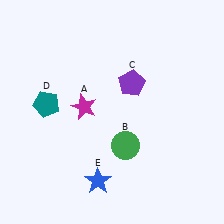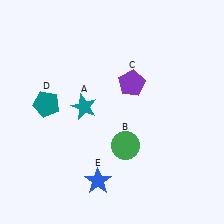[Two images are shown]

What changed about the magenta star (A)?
In Image 1, A is magenta. In Image 2, it changed to teal.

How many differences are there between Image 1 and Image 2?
There is 1 difference between the two images.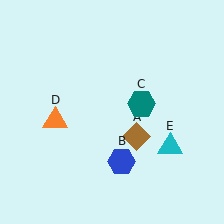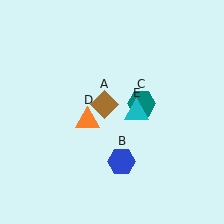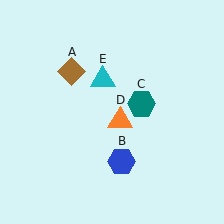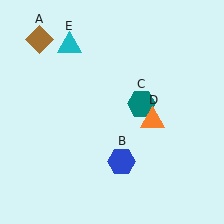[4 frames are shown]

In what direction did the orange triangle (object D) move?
The orange triangle (object D) moved right.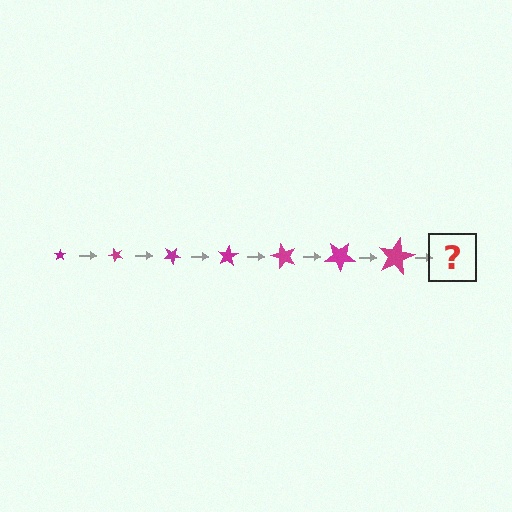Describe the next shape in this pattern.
It should be a star, larger than the previous one and rotated 350 degrees from the start.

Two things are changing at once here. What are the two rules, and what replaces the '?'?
The two rules are that the star grows larger each step and it rotates 50 degrees each step. The '?' should be a star, larger than the previous one and rotated 350 degrees from the start.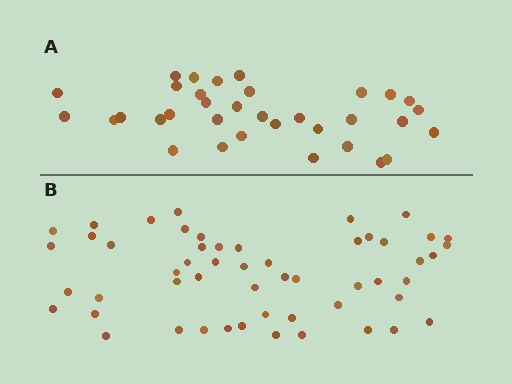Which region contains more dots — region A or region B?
Region B (the bottom region) has more dots.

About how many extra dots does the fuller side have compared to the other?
Region B has approximately 20 more dots than region A.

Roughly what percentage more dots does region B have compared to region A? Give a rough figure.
About 55% more.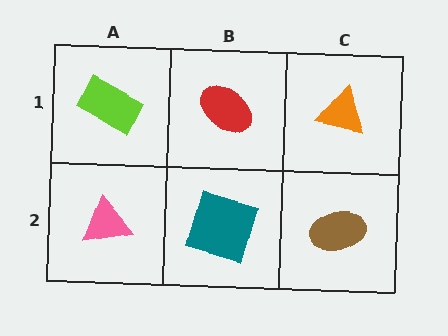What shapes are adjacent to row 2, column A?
A lime rectangle (row 1, column A), a teal square (row 2, column B).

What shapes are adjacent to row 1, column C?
A brown ellipse (row 2, column C), a red ellipse (row 1, column B).